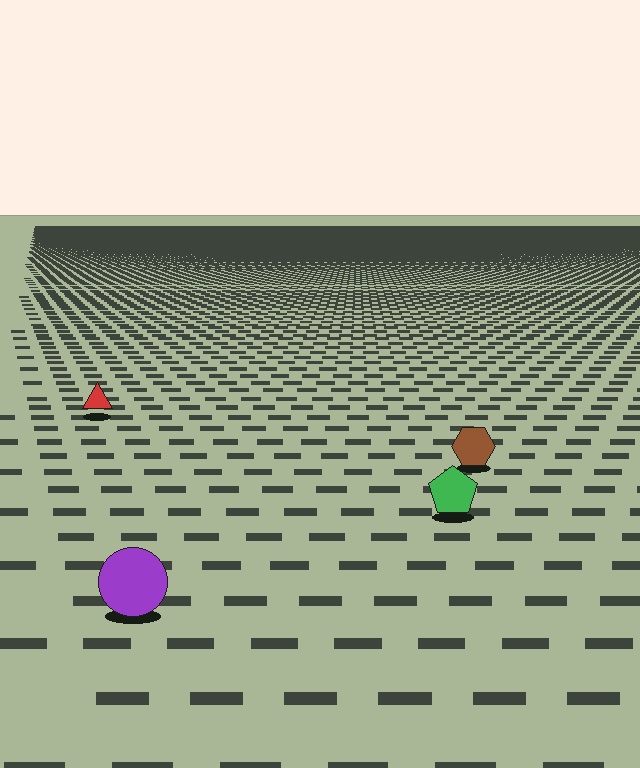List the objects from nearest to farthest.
From nearest to farthest: the purple circle, the green pentagon, the brown hexagon, the red triangle.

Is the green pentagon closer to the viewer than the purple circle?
No. The purple circle is closer — you can tell from the texture gradient: the ground texture is coarser near it.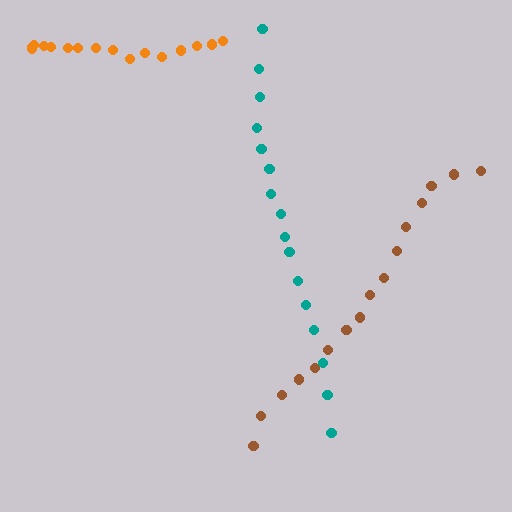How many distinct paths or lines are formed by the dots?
There are 3 distinct paths.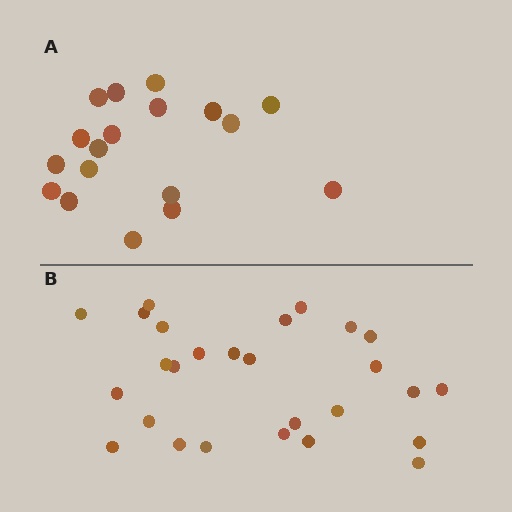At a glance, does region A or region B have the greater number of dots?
Region B (the bottom region) has more dots.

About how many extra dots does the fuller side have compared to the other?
Region B has roughly 8 or so more dots than region A.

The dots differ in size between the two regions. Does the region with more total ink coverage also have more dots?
No. Region A has more total ink coverage because its dots are larger, but region B actually contains more individual dots. Total area can be misleading — the number of items is what matters here.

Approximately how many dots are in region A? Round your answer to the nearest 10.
About 20 dots. (The exact count is 18, which rounds to 20.)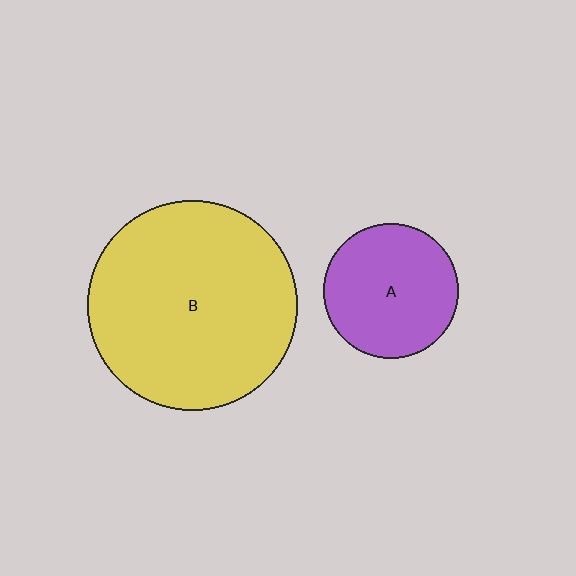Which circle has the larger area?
Circle B (yellow).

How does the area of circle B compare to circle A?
Approximately 2.4 times.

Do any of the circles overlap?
No, none of the circles overlap.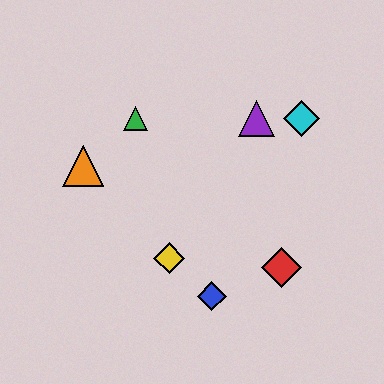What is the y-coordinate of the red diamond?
The red diamond is at y≈268.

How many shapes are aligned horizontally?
3 shapes (the green triangle, the purple triangle, the cyan diamond) are aligned horizontally.